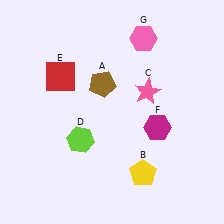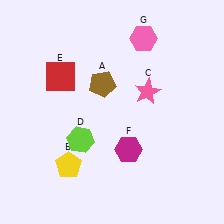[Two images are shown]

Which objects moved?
The objects that moved are: the yellow pentagon (B), the magenta hexagon (F).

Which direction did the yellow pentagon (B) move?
The yellow pentagon (B) moved left.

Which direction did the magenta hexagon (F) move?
The magenta hexagon (F) moved left.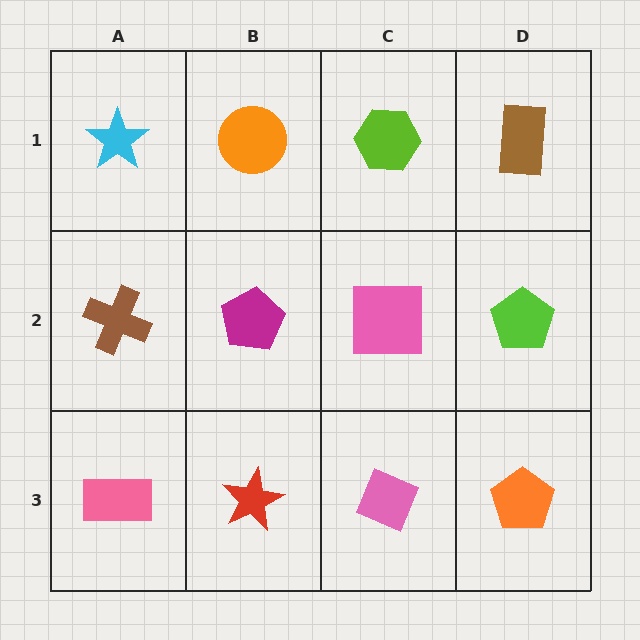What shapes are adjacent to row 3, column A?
A brown cross (row 2, column A), a red star (row 3, column B).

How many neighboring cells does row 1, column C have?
3.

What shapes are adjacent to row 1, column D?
A lime pentagon (row 2, column D), a lime hexagon (row 1, column C).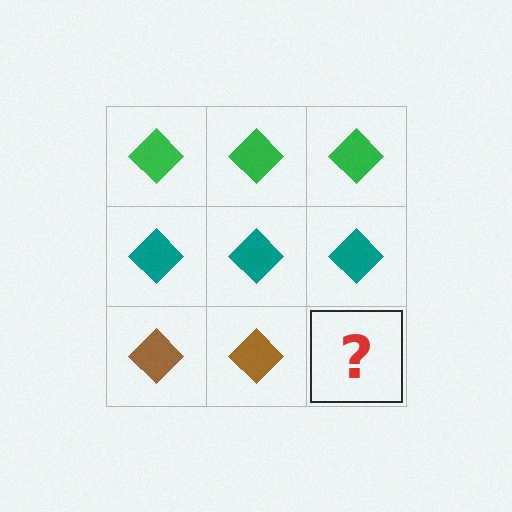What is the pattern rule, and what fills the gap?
The rule is that each row has a consistent color. The gap should be filled with a brown diamond.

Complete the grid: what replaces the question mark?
The question mark should be replaced with a brown diamond.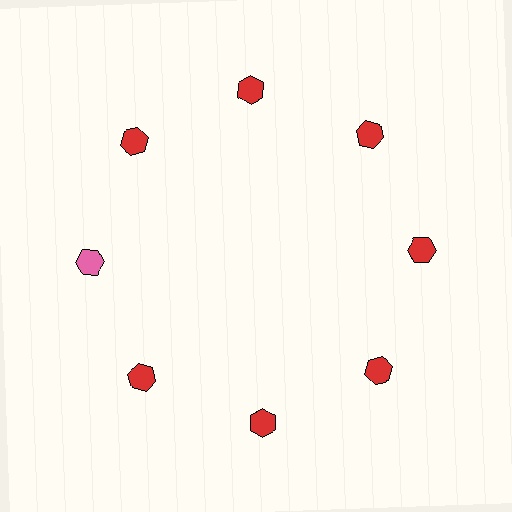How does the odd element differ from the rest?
It has a different color: pink instead of red.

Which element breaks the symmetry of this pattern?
The pink hexagon at roughly the 9 o'clock position breaks the symmetry. All other shapes are red hexagons.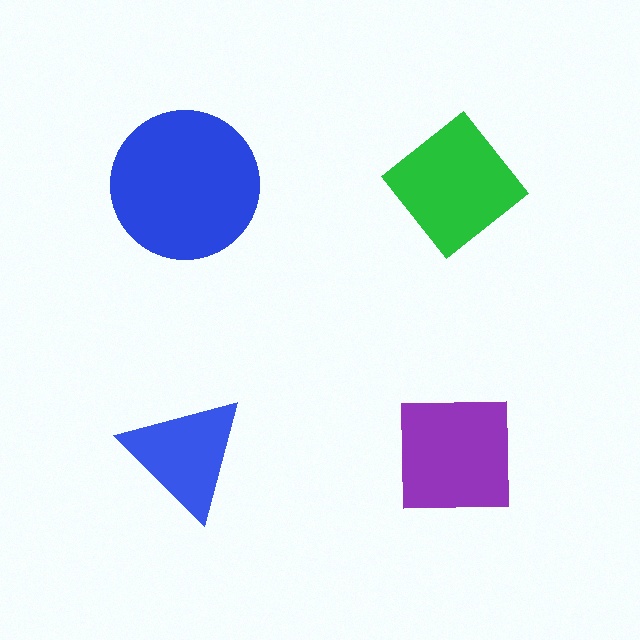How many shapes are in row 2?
2 shapes.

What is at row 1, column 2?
A green diamond.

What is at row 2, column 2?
A purple square.